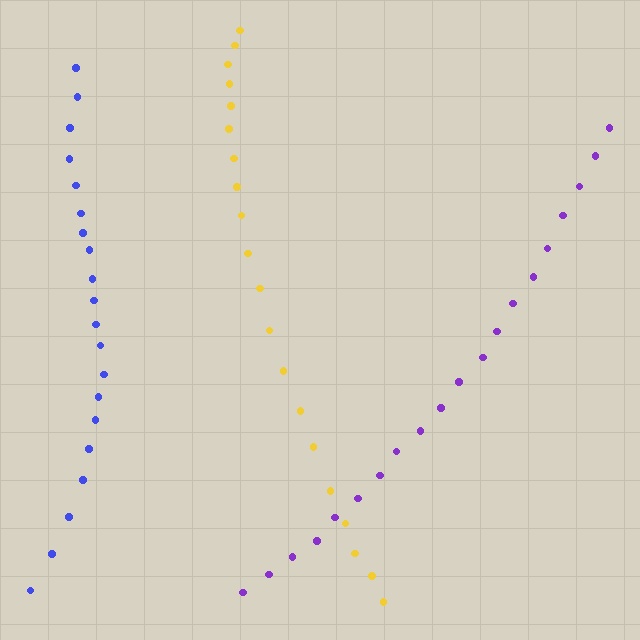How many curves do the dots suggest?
There are 3 distinct paths.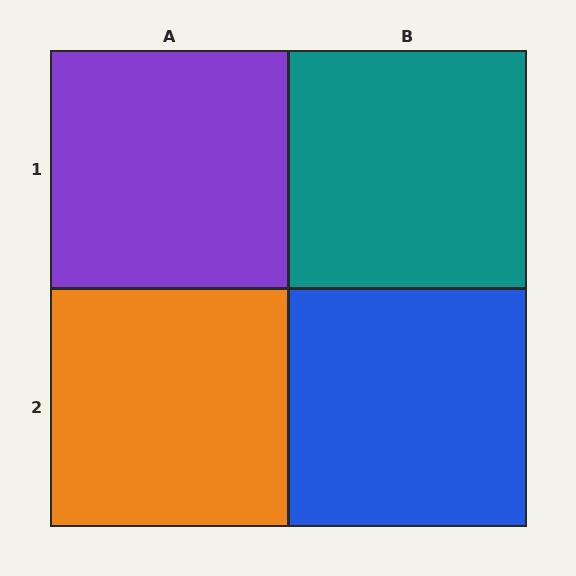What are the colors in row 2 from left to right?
Orange, blue.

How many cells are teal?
1 cell is teal.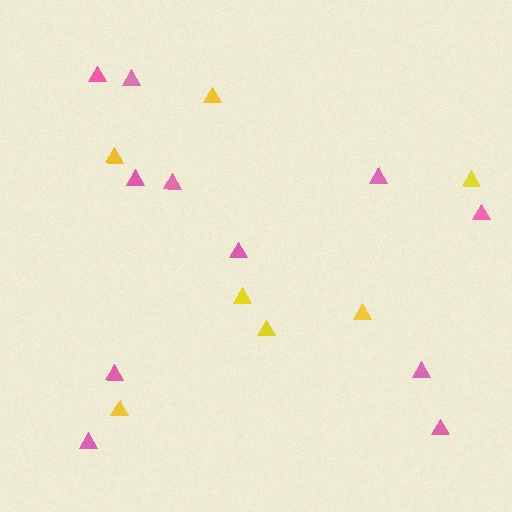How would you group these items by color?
There are 2 groups: one group of pink triangles (11) and one group of yellow triangles (7).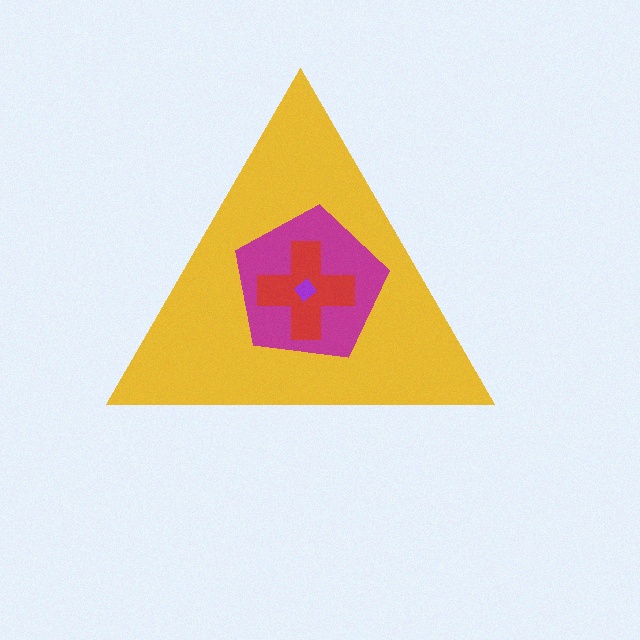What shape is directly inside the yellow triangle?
The magenta pentagon.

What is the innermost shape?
The purple diamond.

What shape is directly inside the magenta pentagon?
The red cross.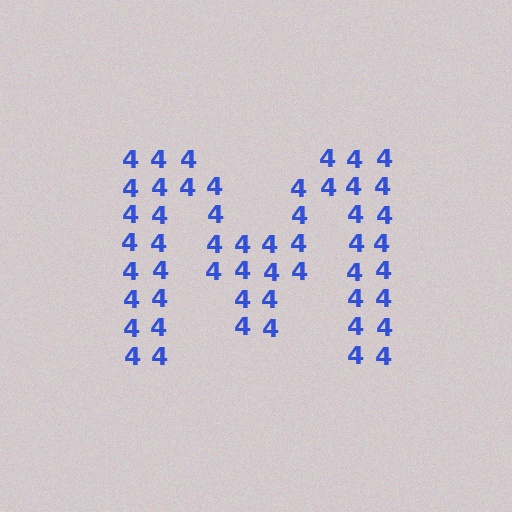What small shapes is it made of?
It is made of small digit 4's.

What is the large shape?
The large shape is the letter M.